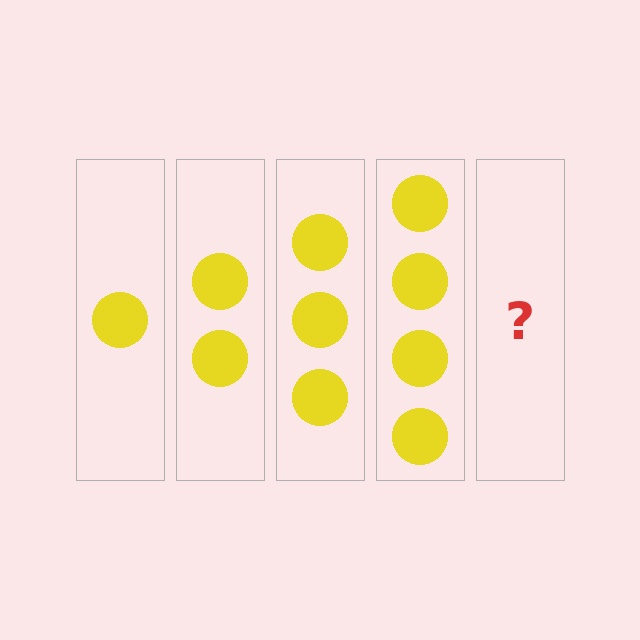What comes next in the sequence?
The next element should be 5 circles.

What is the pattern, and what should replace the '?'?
The pattern is that each step adds one more circle. The '?' should be 5 circles.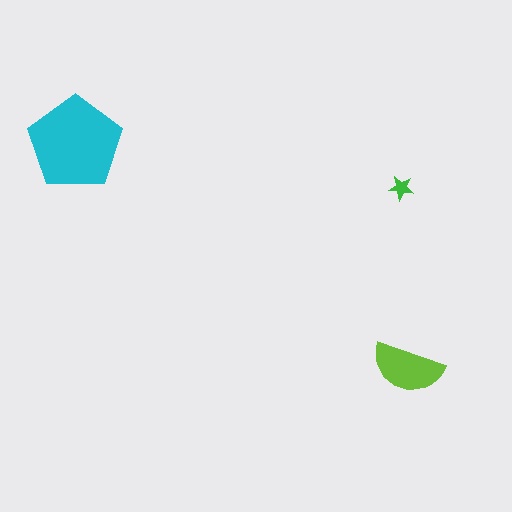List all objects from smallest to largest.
The green star, the lime semicircle, the cyan pentagon.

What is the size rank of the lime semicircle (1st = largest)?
2nd.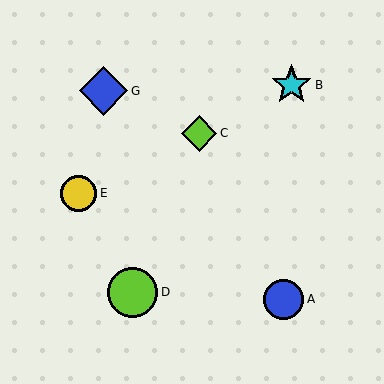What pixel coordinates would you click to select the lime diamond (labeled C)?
Click at (199, 133) to select the lime diamond C.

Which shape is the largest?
The lime circle (labeled D) is the largest.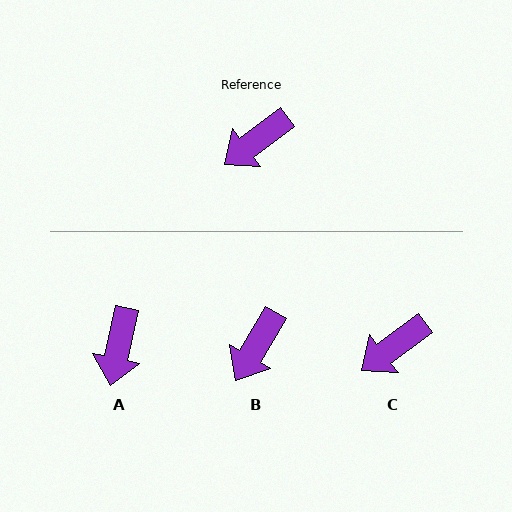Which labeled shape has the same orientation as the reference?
C.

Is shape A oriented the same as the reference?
No, it is off by about 41 degrees.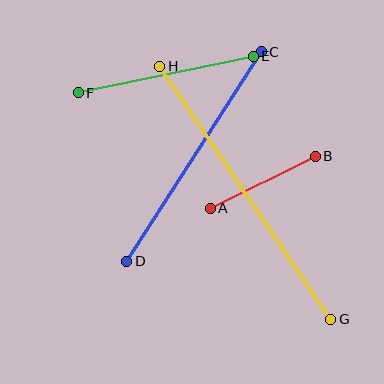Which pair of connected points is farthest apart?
Points G and H are farthest apart.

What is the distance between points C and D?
The distance is approximately 249 pixels.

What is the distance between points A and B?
The distance is approximately 117 pixels.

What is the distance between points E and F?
The distance is approximately 179 pixels.